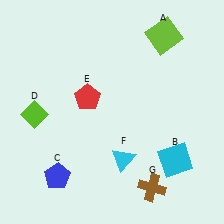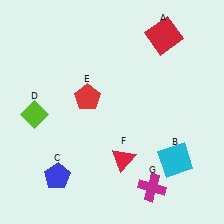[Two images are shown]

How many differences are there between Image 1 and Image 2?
There are 3 differences between the two images.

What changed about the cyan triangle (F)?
In Image 1, F is cyan. In Image 2, it changed to red.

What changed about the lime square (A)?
In Image 1, A is lime. In Image 2, it changed to red.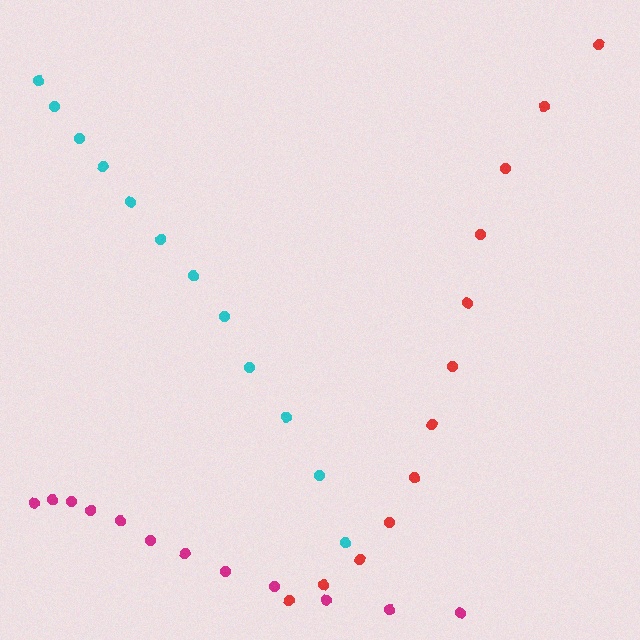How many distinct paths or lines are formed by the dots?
There are 3 distinct paths.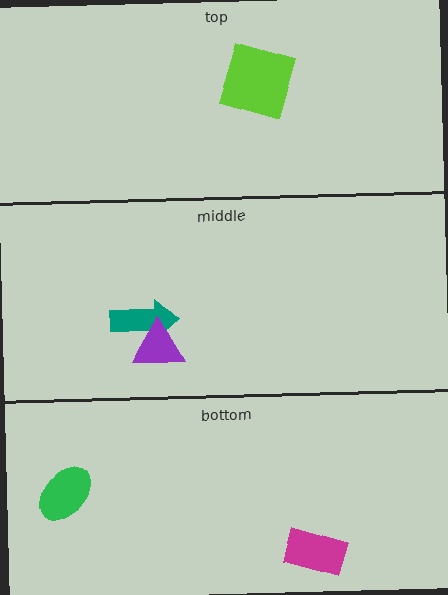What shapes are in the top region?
The lime square.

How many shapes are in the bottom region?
2.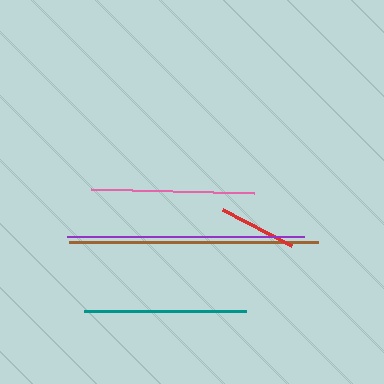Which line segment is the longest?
The brown line is the longest at approximately 249 pixels.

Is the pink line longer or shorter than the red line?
The pink line is longer than the red line.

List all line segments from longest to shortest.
From longest to shortest: brown, purple, pink, teal, red.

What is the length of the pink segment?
The pink segment is approximately 163 pixels long.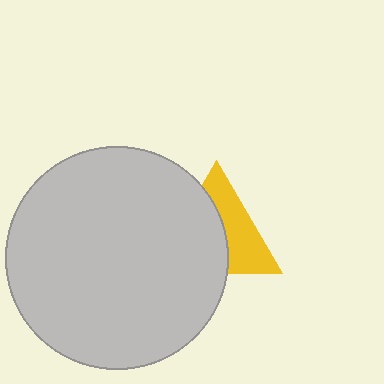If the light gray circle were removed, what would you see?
You would see the complete yellow triangle.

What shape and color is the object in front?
The object in front is a light gray circle.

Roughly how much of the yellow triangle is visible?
About half of it is visible (roughly 46%).